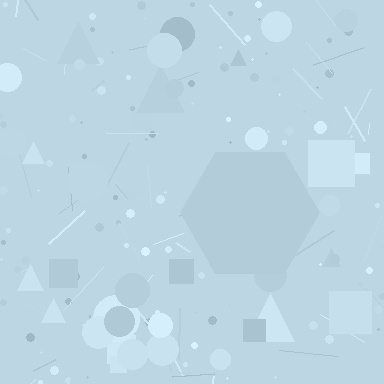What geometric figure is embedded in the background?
A hexagon is embedded in the background.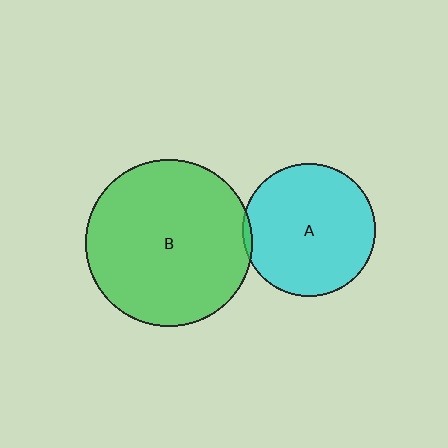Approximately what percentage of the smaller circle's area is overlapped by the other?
Approximately 5%.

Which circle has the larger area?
Circle B (green).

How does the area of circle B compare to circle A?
Approximately 1.6 times.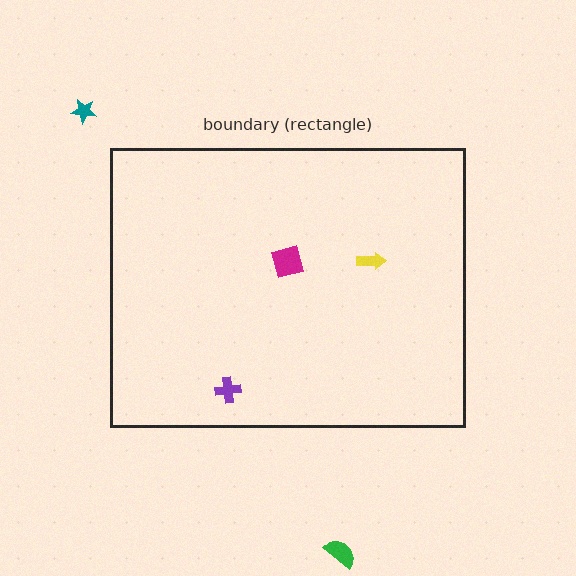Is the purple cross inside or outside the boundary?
Inside.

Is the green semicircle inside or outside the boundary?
Outside.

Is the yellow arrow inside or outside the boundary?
Inside.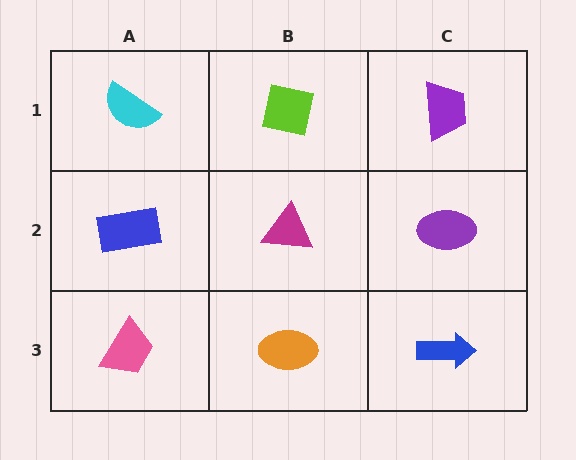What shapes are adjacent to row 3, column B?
A magenta triangle (row 2, column B), a pink trapezoid (row 3, column A), a blue arrow (row 3, column C).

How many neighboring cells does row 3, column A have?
2.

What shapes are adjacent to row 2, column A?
A cyan semicircle (row 1, column A), a pink trapezoid (row 3, column A), a magenta triangle (row 2, column B).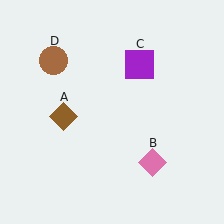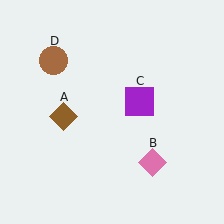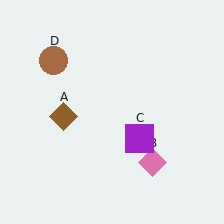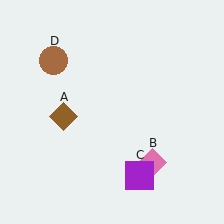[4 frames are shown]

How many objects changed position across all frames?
1 object changed position: purple square (object C).